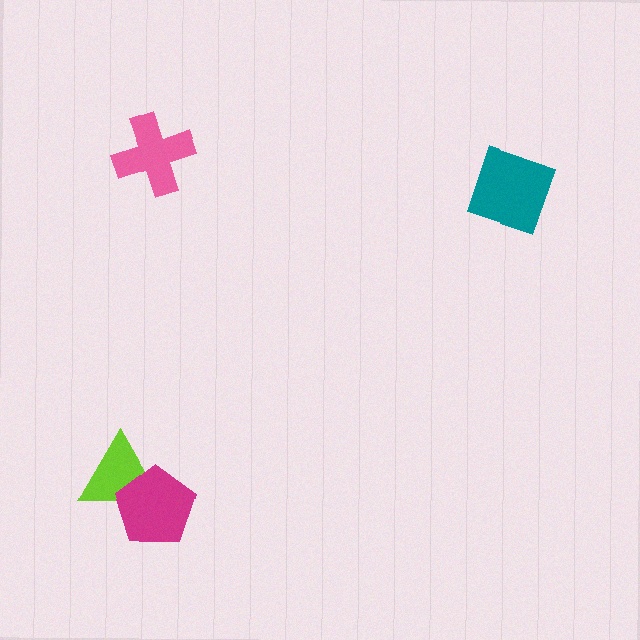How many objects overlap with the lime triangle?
1 object overlaps with the lime triangle.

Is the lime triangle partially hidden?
Yes, it is partially covered by another shape.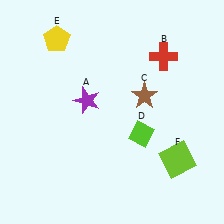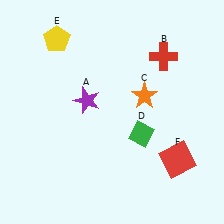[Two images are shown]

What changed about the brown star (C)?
In Image 1, C is brown. In Image 2, it changed to orange.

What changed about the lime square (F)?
In Image 1, F is lime. In Image 2, it changed to red.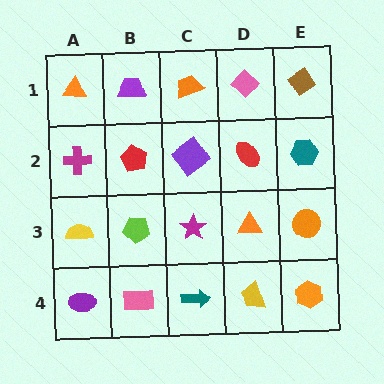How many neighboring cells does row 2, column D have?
4.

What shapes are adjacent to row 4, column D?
An orange triangle (row 3, column D), a teal arrow (row 4, column C), an orange hexagon (row 4, column E).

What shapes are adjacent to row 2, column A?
An orange triangle (row 1, column A), a yellow semicircle (row 3, column A), a red pentagon (row 2, column B).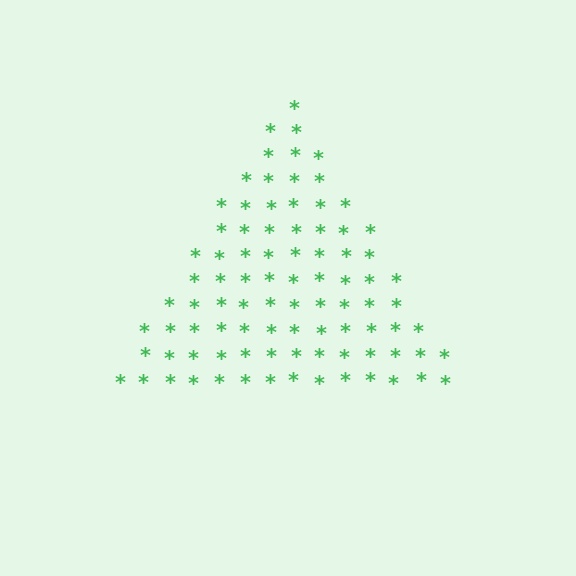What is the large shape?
The large shape is a triangle.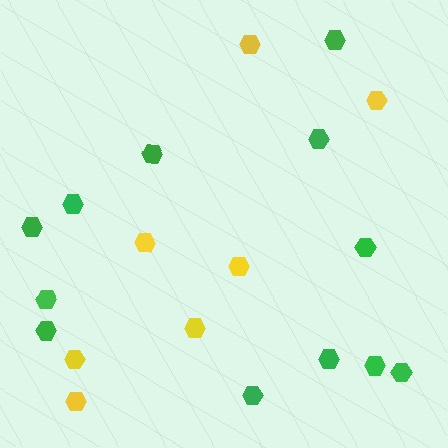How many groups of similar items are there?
There are 2 groups: one group of yellow hexagons (7) and one group of green hexagons (12).